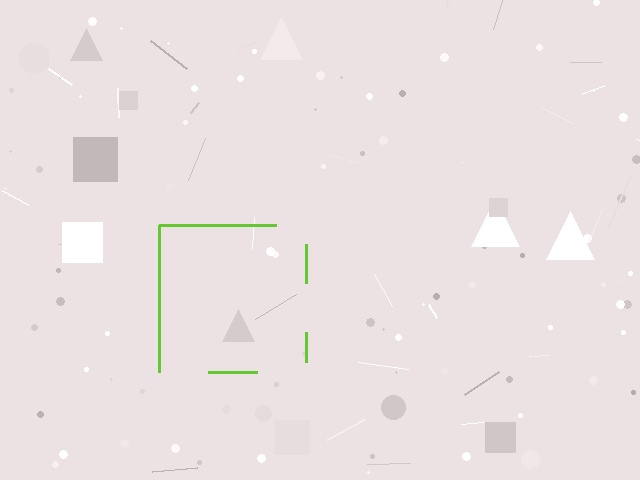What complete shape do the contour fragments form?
The contour fragments form a square.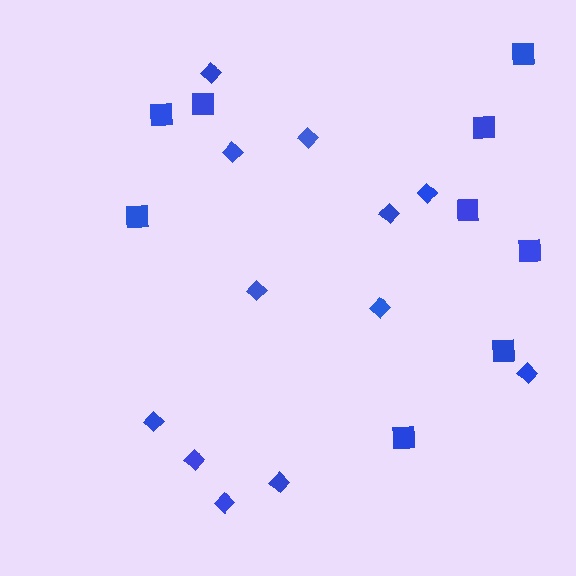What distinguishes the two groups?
There are 2 groups: one group of diamonds (12) and one group of squares (9).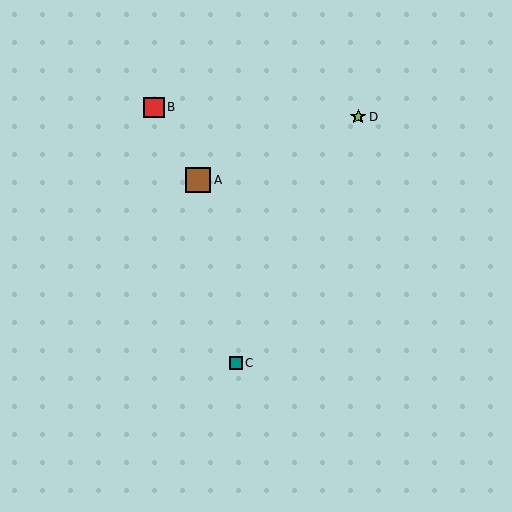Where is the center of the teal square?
The center of the teal square is at (236, 363).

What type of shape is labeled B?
Shape B is a red square.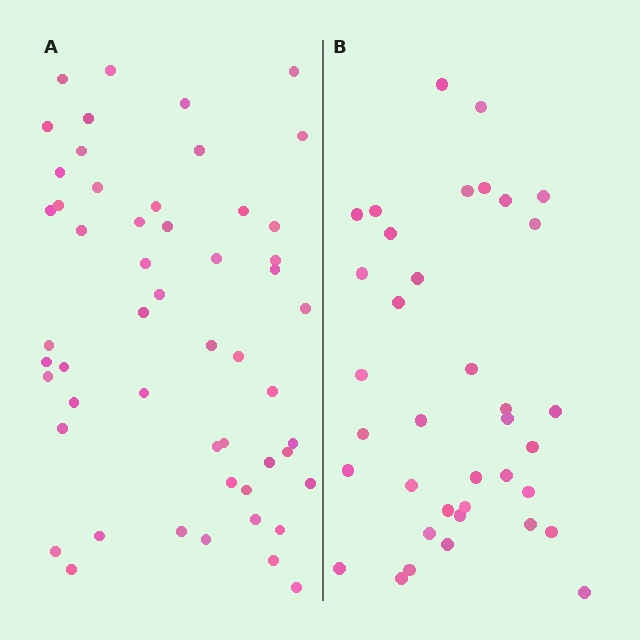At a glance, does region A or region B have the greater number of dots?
Region A (the left region) has more dots.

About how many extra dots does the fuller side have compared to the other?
Region A has approximately 15 more dots than region B.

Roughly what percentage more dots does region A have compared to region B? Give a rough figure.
About 45% more.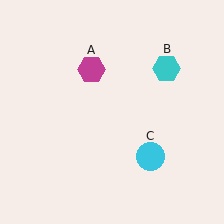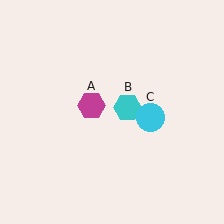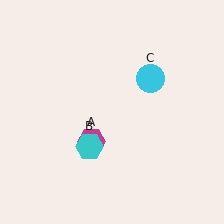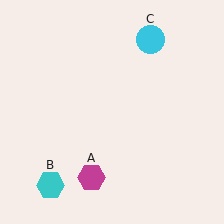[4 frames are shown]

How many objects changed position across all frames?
3 objects changed position: magenta hexagon (object A), cyan hexagon (object B), cyan circle (object C).